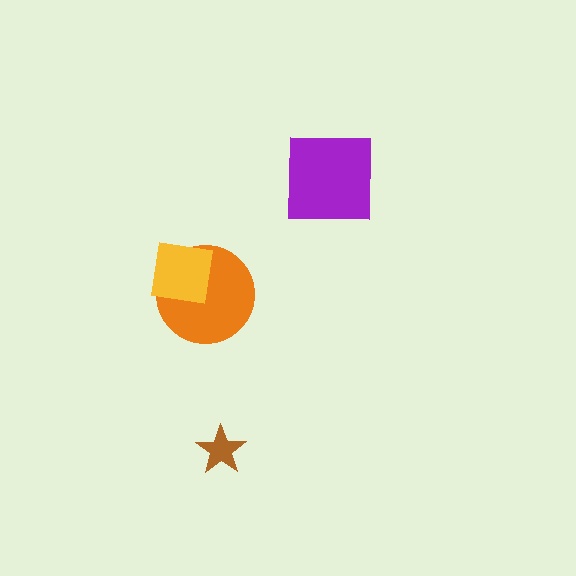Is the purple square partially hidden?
No, no other shape covers it.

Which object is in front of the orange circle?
The yellow square is in front of the orange circle.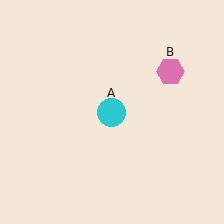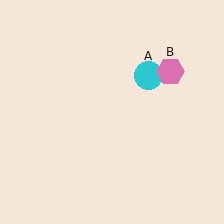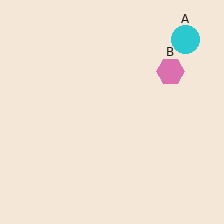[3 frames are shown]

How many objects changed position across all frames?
1 object changed position: cyan circle (object A).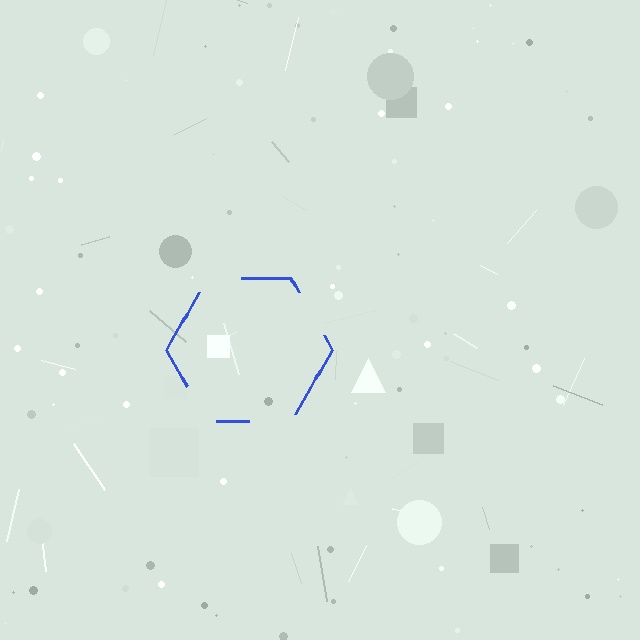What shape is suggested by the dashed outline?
The dashed outline suggests a hexagon.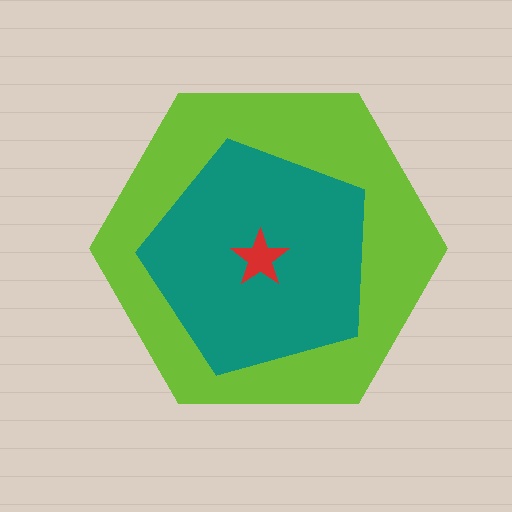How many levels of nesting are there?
3.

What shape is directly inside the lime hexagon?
The teal pentagon.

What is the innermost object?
The red star.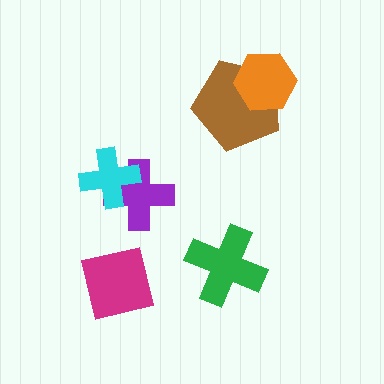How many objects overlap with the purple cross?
1 object overlaps with the purple cross.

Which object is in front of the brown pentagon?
The orange hexagon is in front of the brown pentagon.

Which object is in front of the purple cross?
The cyan cross is in front of the purple cross.